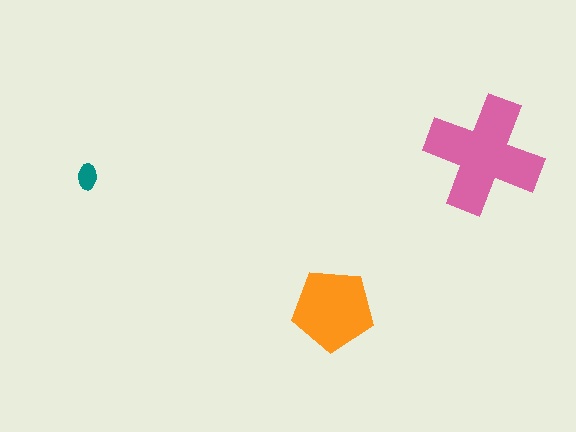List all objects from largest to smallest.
The pink cross, the orange pentagon, the teal ellipse.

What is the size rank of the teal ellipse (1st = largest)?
3rd.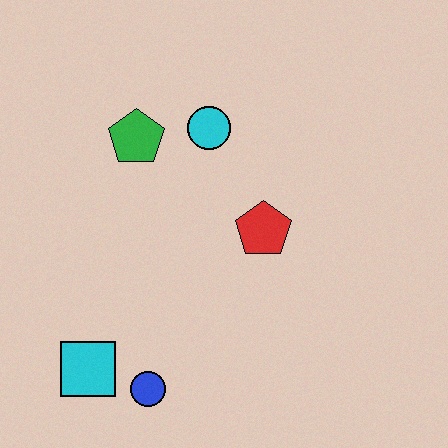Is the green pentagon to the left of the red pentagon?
Yes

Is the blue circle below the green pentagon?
Yes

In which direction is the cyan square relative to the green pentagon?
The cyan square is below the green pentagon.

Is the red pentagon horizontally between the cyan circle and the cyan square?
No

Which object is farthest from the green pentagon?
The blue circle is farthest from the green pentagon.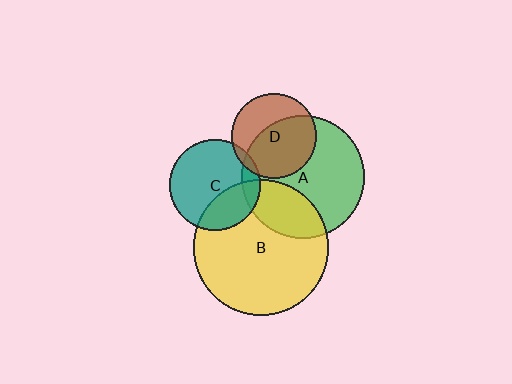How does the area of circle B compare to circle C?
Approximately 2.2 times.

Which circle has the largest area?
Circle B (yellow).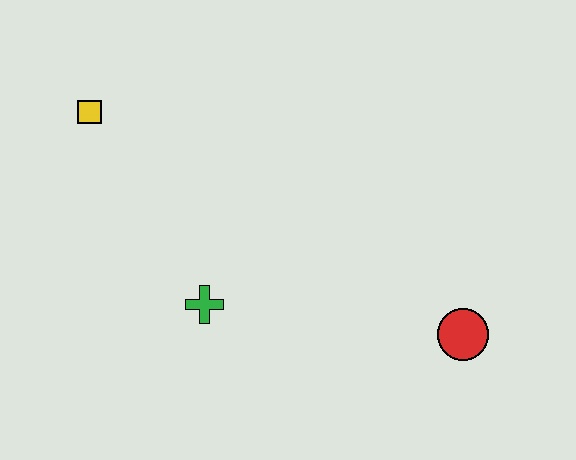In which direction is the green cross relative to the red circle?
The green cross is to the left of the red circle.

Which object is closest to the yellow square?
The green cross is closest to the yellow square.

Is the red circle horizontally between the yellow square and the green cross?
No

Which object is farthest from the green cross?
The red circle is farthest from the green cross.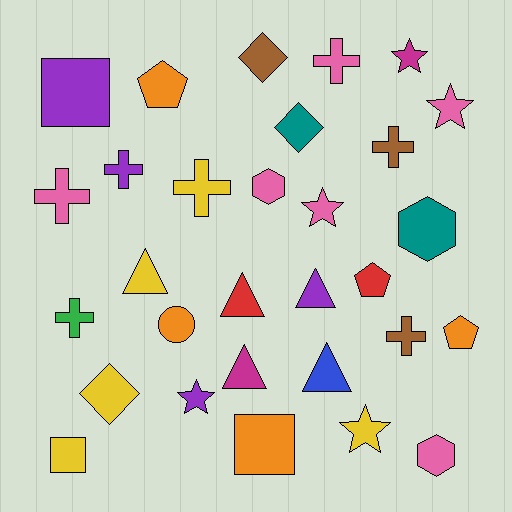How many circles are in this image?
There is 1 circle.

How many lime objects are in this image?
There are no lime objects.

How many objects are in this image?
There are 30 objects.